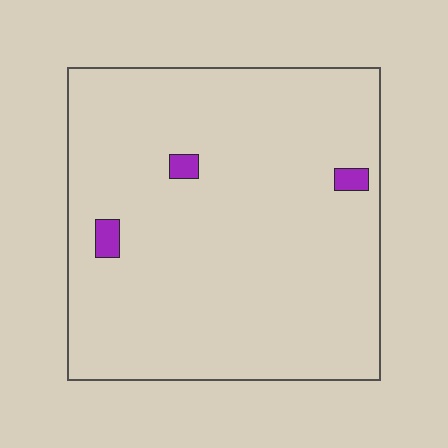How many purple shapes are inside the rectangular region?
3.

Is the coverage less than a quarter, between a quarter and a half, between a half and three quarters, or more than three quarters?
Less than a quarter.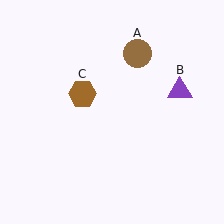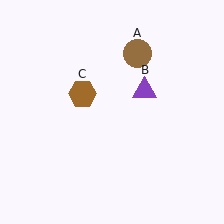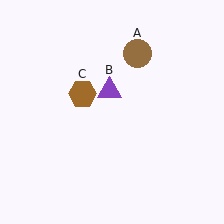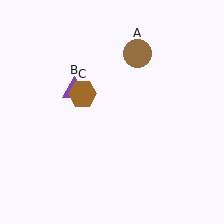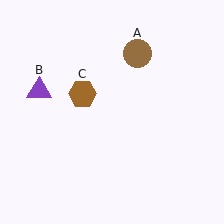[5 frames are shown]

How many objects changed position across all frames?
1 object changed position: purple triangle (object B).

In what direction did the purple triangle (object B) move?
The purple triangle (object B) moved left.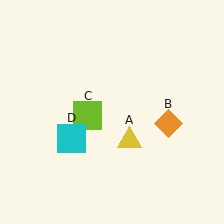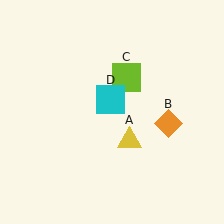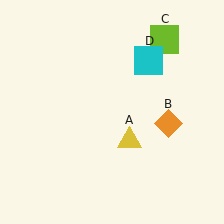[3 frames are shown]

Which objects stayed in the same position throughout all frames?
Yellow triangle (object A) and orange diamond (object B) remained stationary.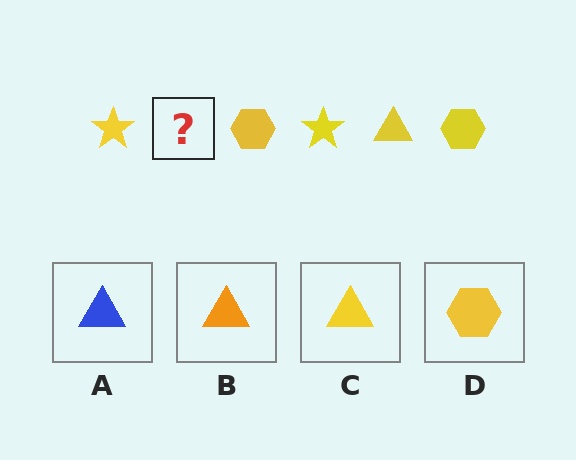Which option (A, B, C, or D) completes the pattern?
C.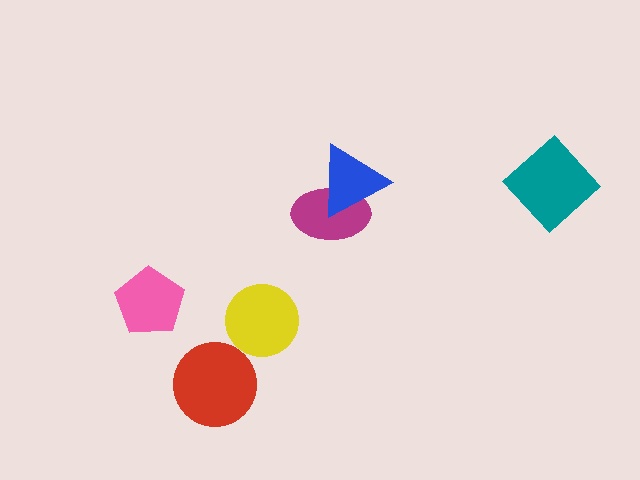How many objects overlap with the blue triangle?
1 object overlaps with the blue triangle.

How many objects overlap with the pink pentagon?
0 objects overlap with the pink pentagon.